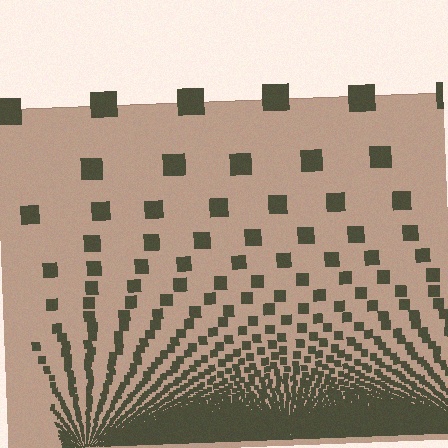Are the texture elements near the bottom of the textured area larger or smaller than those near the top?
Smaller. The gradient is inverted — elements near the bottom are smaller and denser.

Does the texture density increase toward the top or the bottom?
Density increases toward the bottom.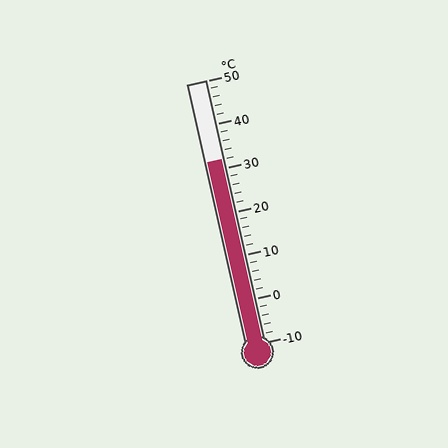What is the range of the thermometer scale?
The thermometer scale ranges from -10°C to 50°C.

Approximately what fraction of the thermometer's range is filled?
The thermometer is filled to approximately 70% of its range.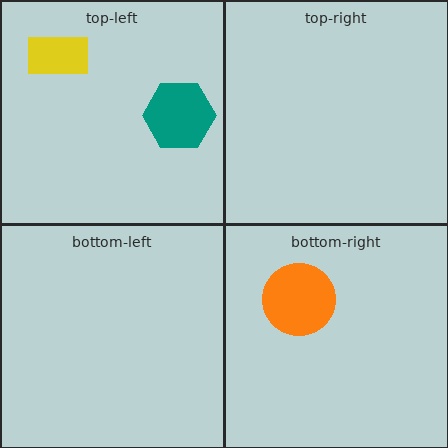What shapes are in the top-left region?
The yellow rectangle, the teal hexagon.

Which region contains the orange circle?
The bottom-right region.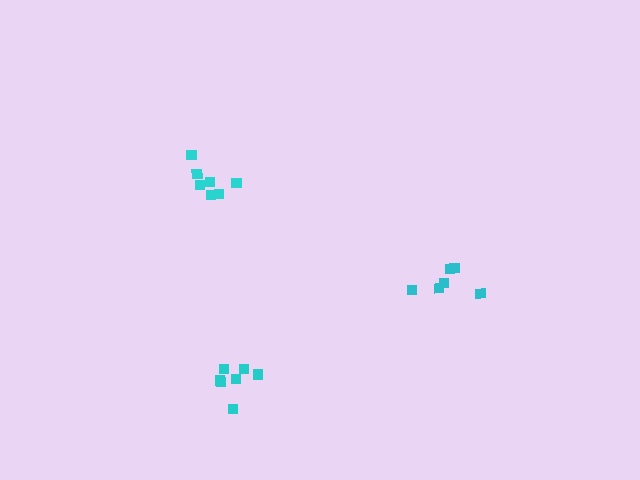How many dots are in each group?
Group 1: 7 dots, Group 2: 6 dots, Group 3: 7 dots (20 total).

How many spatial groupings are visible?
There are 3 spatial groupings.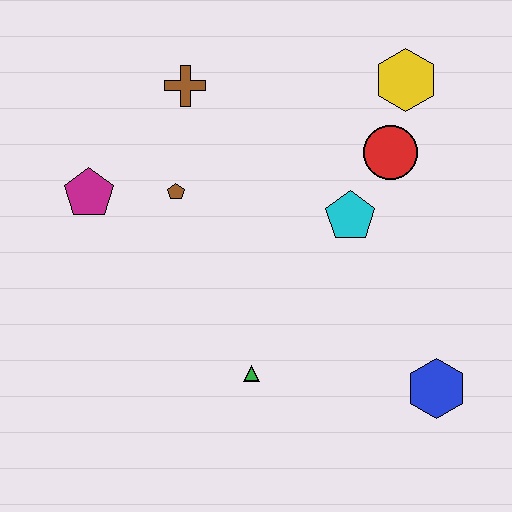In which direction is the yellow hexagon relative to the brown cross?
The yellow hexagon is to the right of the brown cross.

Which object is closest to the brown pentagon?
The magenta pentagon is closest to the brown pentagon.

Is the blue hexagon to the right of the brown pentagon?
Yes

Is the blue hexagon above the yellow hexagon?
No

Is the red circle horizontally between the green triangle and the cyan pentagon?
No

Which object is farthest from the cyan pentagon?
The magenta pentagon is farthest from the cyan pentagon.